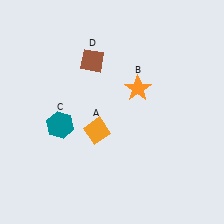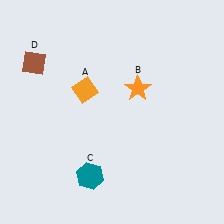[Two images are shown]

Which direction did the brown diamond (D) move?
The brown diamond (D) moved left.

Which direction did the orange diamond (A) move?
The orange diamond (A) moved up.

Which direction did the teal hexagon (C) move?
The teal hexagon (C) moved down.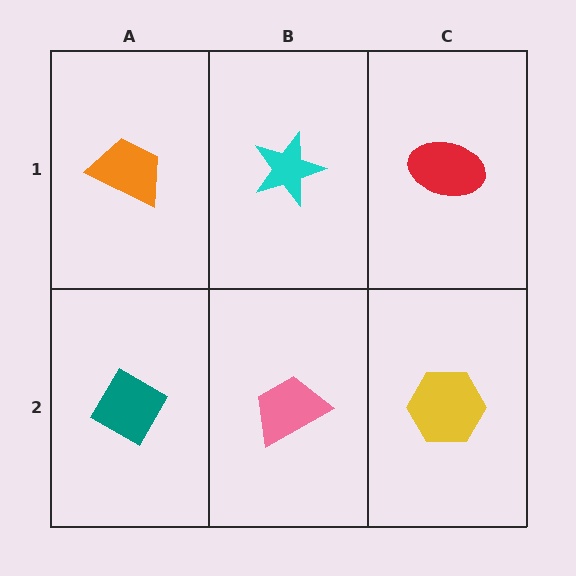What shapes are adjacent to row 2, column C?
A red ellipse (row 1, column C), a pink trapezoid (row 2, column B).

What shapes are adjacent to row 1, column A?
A teal diamond (row 2, column A), a cyan star (row 1, column B).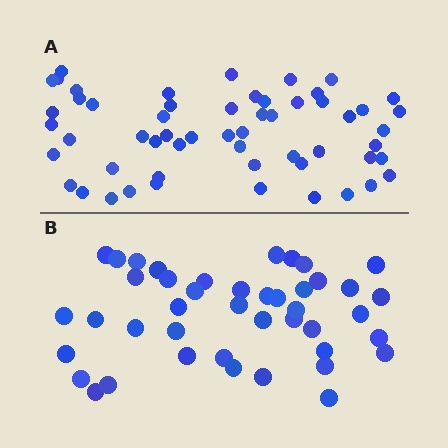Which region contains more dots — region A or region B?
Region A (the top region) has more dots.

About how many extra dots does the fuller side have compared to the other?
Region A has approximately 15 more dots than region B.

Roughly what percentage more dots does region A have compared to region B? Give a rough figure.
About 30% more.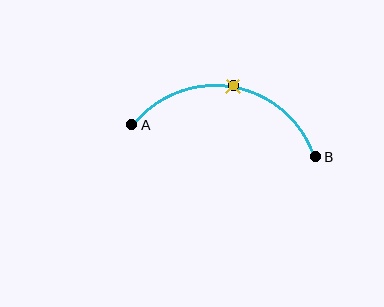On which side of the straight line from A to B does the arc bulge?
The arc bulges above the straight line connecting A and B.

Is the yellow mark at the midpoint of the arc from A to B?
Yes. The yellow mark lies on the arc at equal arc-length from both A and B — it is the arc midpoint.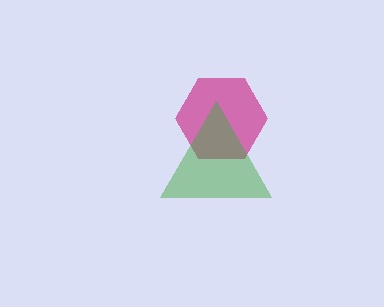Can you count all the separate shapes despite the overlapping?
Yes, there are 2 separate shapes.